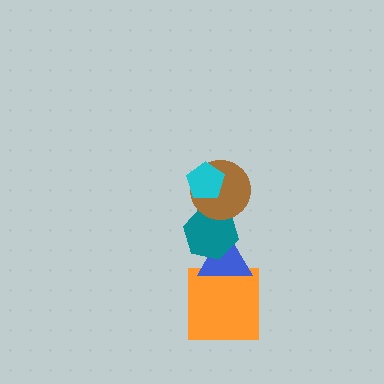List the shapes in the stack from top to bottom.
From top to bottom: the cyan pentagon, the brown circle, the teal hexagon, the blue triangle, the orange square.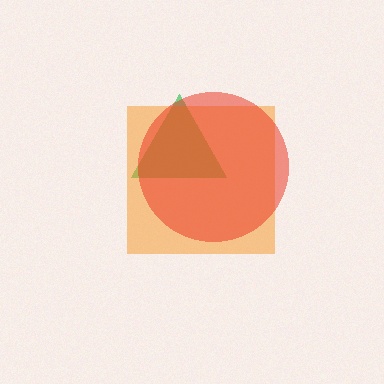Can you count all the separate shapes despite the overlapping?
Yes, there are 3 separate shapes.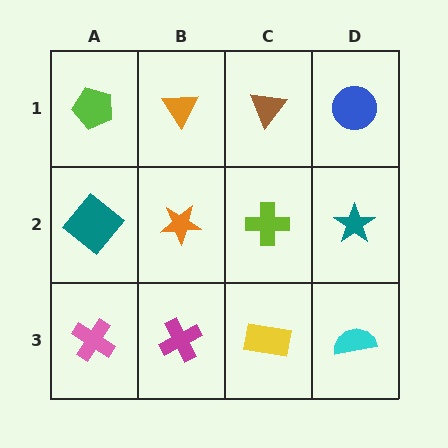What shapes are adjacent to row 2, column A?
A lime pentagon (row 1, column A), a pink cross (row 3, column A), an orange star (row 2, column B).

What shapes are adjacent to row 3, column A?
A teal diamond (row 2, column A), a magenta cross (row 3, column B).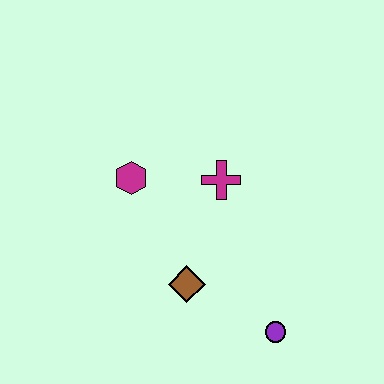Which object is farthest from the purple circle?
The magenta hexagon is farthest from the purple circle.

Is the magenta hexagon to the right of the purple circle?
No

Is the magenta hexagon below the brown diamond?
No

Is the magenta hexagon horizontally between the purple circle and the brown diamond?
No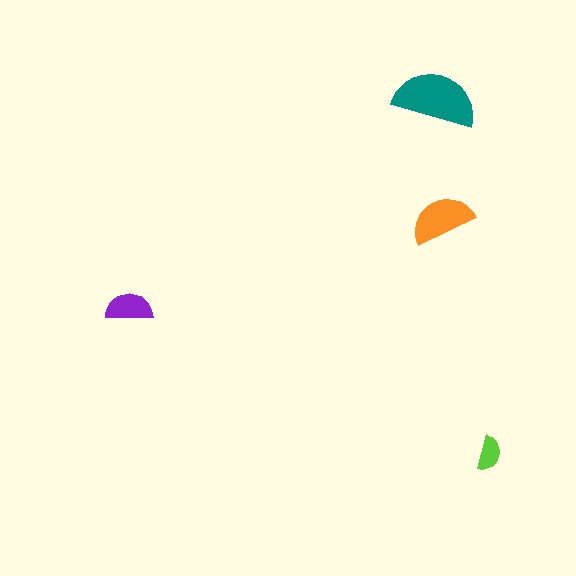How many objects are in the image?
There are 4 objects in the image.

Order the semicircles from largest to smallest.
the teal one, the orange one, the purple one, the lime one.